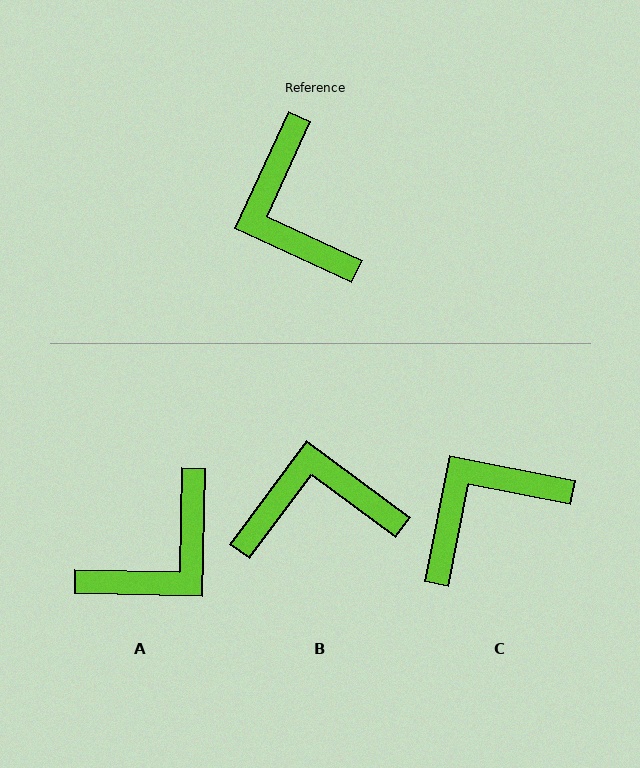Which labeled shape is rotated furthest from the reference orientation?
A, about 113 degrees away.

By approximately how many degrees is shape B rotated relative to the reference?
Approximately 102 degrees clockwise.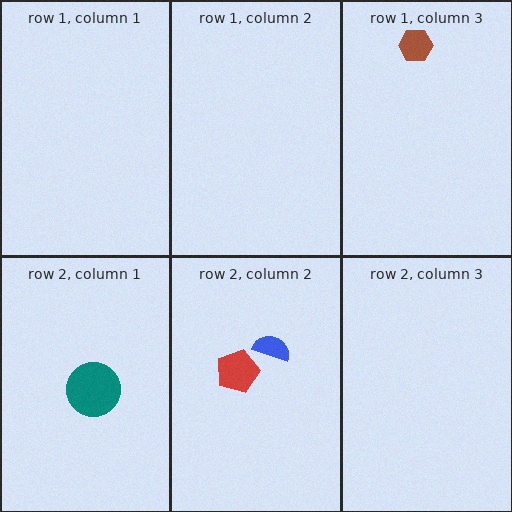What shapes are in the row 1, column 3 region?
The brown hexagon.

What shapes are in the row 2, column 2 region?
The red pentagon, the blue semicircle.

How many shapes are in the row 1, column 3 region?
1.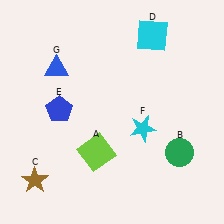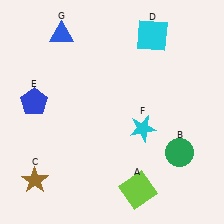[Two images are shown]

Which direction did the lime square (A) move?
The lime square (A) moved right.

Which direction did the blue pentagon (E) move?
The blue pentagon (E) moved left.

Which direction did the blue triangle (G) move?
The blue triangle (G) moved up.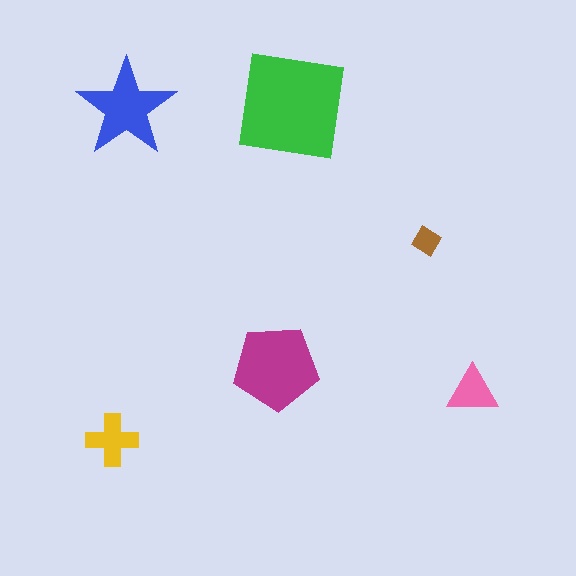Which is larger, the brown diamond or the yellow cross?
The yellow cross.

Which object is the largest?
The green square.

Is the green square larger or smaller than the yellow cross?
Larger.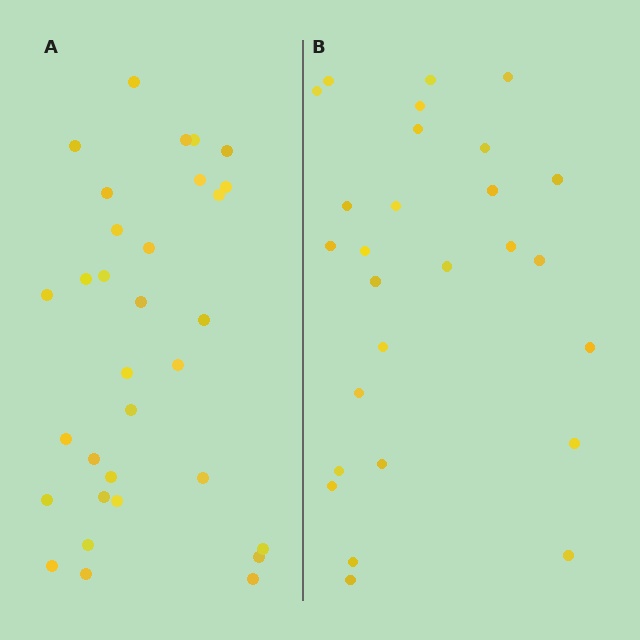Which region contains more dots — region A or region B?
Region A (the left region) has more dots.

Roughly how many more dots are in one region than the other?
Region A has about 5 more dots than region B.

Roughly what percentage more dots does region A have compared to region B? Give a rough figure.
About 20% more.